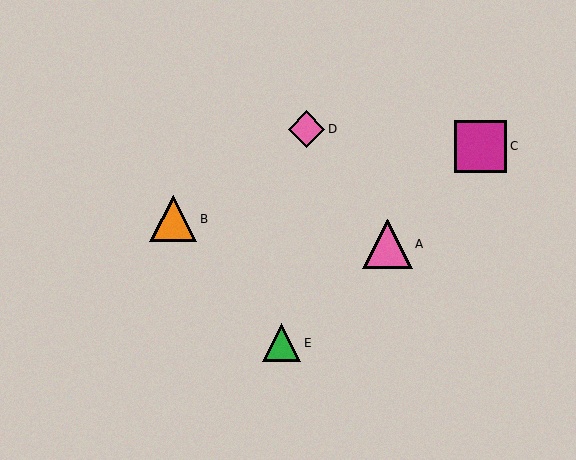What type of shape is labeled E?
Shape E is a green triangle.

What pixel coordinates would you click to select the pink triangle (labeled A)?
Click at (387, 244) to select the pink triangle A.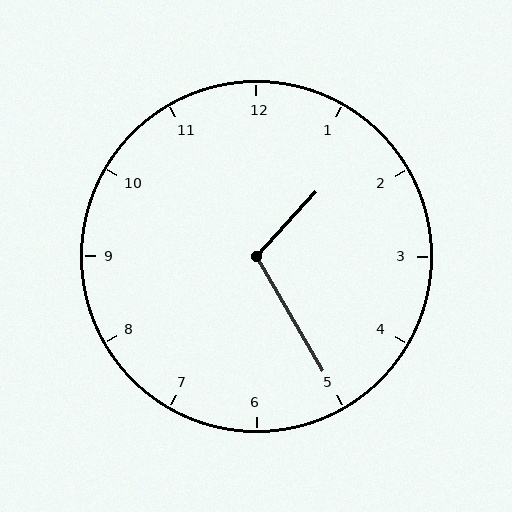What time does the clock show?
1:25.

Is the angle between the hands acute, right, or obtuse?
It is obtuse.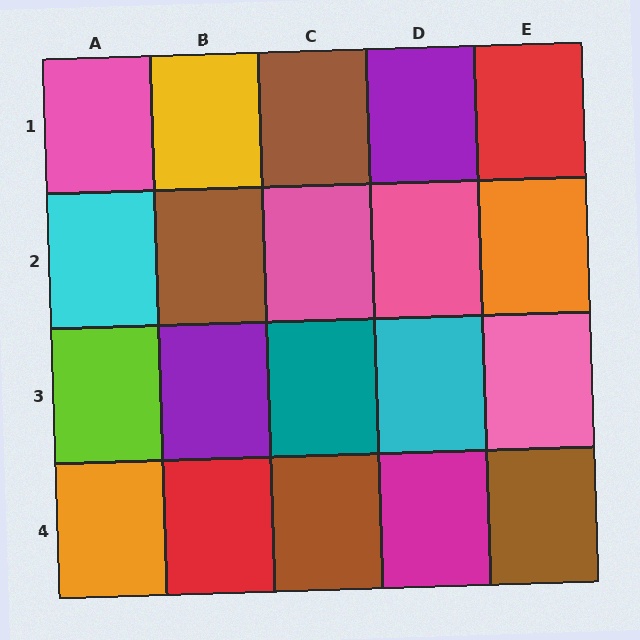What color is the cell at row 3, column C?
Teal.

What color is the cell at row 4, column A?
Orange.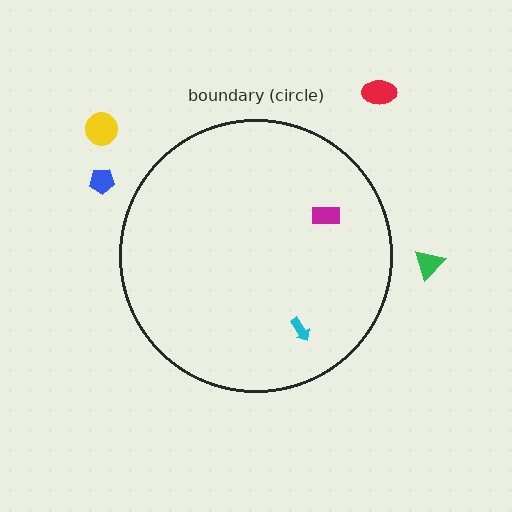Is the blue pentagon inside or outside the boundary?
Outside.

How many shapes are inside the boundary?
2 inside, 4 outside.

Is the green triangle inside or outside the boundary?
Outside.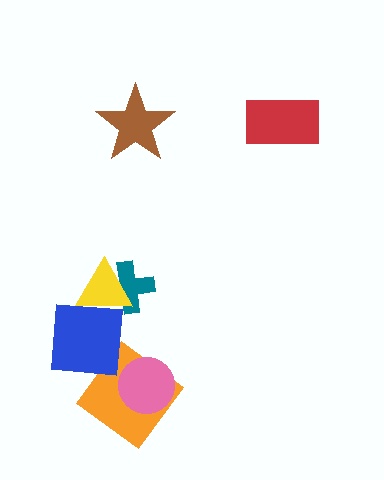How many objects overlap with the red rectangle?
0 objects overlap with the red rectangle.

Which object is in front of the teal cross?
The yellow triangle is in front of the teal cross.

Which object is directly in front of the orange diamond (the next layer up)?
The blue square is directly in front of the orange diamond.